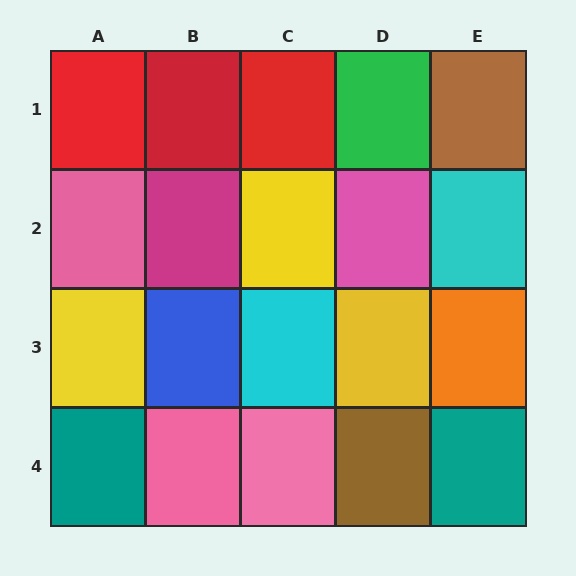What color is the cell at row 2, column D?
Pink.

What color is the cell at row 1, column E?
Brown.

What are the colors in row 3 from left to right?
Yellow, blue, cyan, yellow, orange.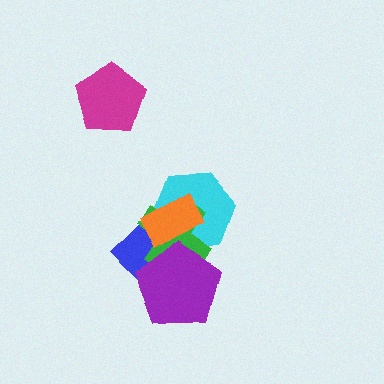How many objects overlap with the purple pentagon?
3 objects overlap with the purple pentagon.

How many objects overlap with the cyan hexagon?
4 objects overlap with the cyan hexagon.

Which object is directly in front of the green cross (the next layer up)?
The orange rectangle is directly in front of the green cross.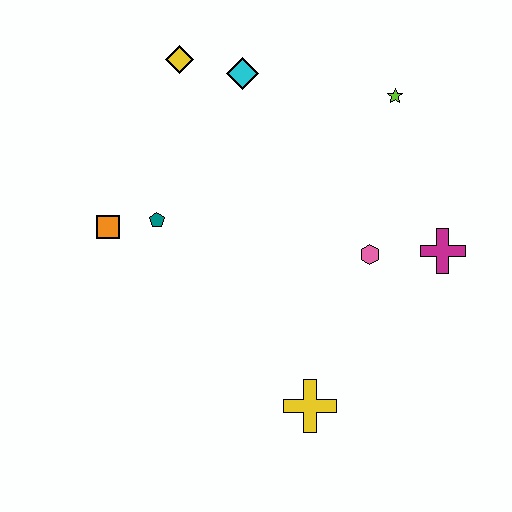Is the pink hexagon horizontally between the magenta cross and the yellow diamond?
Yes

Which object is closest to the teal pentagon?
The orange square is closest to the teal pentagon.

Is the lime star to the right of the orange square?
Yes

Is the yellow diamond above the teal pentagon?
Yes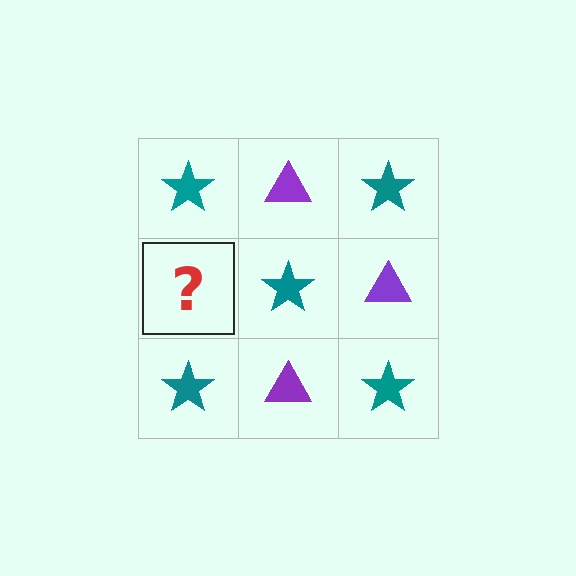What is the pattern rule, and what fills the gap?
The rule is that it alternates teal star and purple triangle in a checkerboard pattern. The gap should be filled with a purple triangle.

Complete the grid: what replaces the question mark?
The question mark should be replaced with a purple triangle.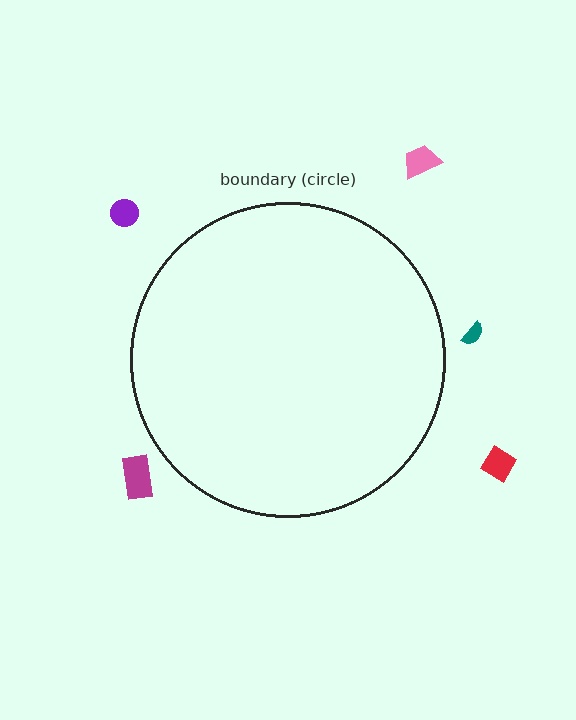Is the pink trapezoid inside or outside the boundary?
Outside.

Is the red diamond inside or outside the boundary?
Outside.